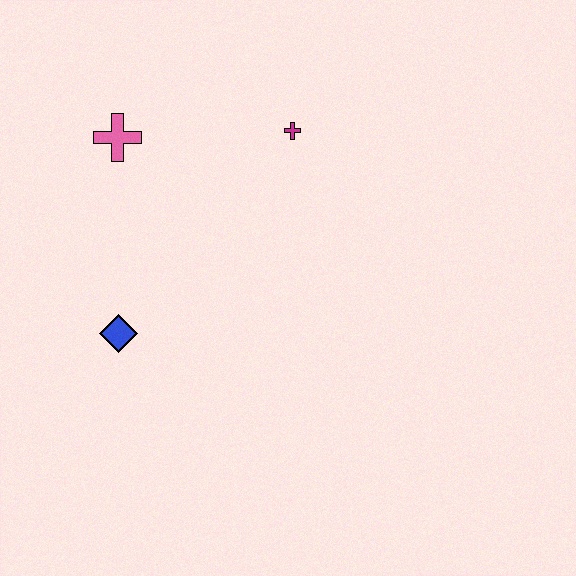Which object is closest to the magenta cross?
The pink cross is closest to the magenta cross.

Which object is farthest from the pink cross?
The blue diamond is farthest from the pink cross.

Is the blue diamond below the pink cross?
Yes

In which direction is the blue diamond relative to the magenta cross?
The blue diamond is below the magenta cross.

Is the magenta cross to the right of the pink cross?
Yes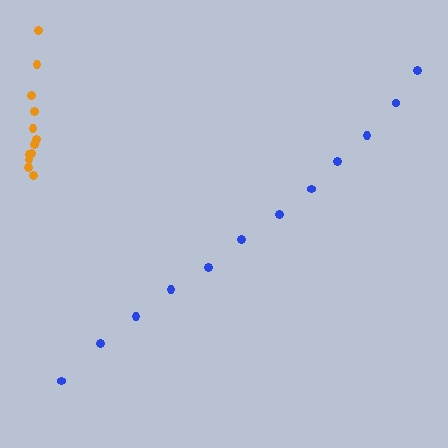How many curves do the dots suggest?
There are 2 distinct paths.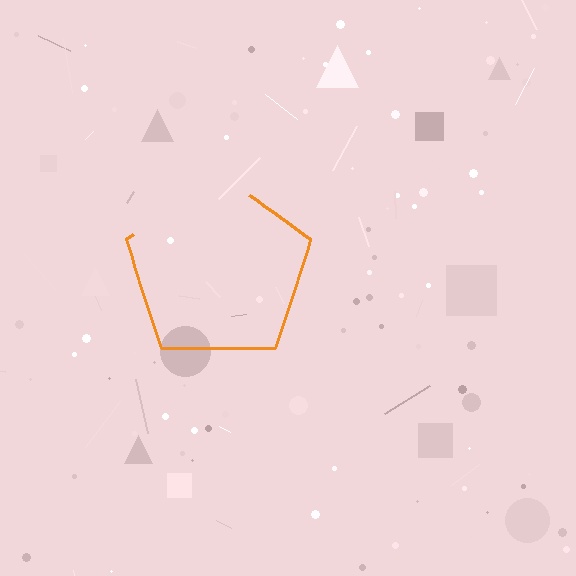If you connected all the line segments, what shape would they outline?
They would outline a pentagon.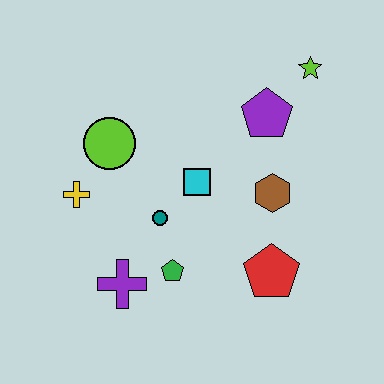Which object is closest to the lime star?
The purple pentagon is closest to the lime star.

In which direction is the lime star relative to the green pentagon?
The lime star is above the green pentagon.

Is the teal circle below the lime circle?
Yes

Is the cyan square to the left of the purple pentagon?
Yes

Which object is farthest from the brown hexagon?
The yellow cross is farthest from the brown hexagon.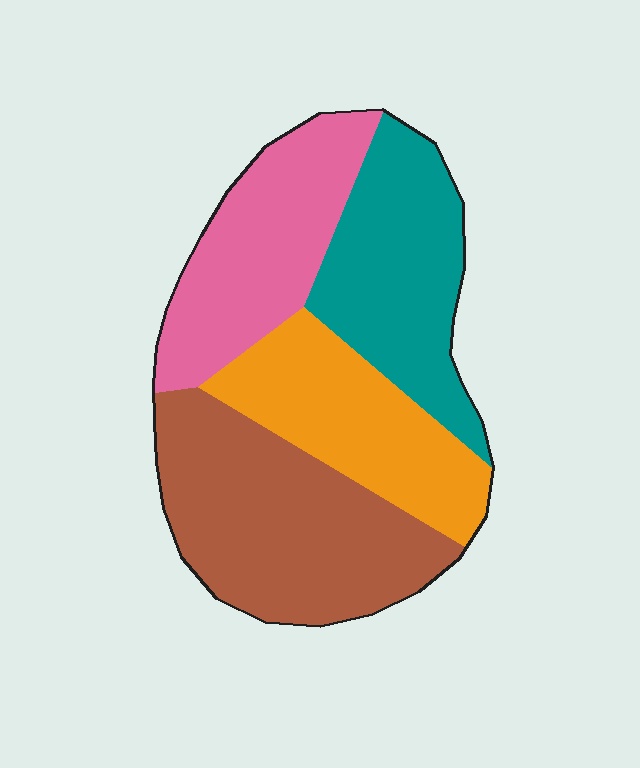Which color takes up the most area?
Brown, at roughly 30%.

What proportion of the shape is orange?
Orange takes up about one fifth (1/5) of the shape.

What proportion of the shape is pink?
Pink covers roughly 25% of the shape.